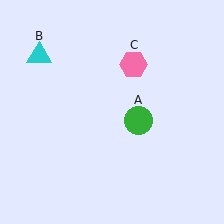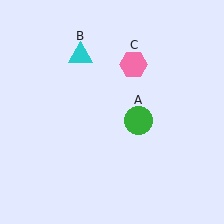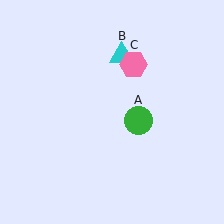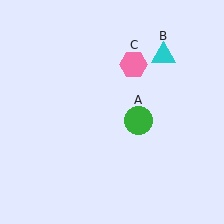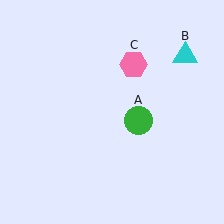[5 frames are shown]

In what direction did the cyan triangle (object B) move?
The cyan triangle (object B) moved right.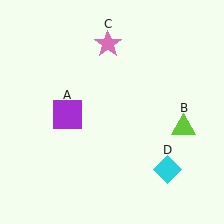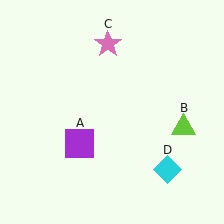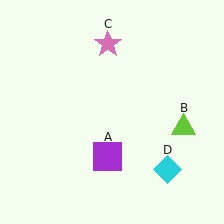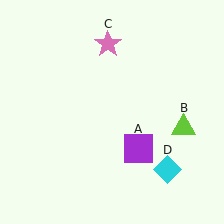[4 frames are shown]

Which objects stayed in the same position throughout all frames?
Lime triangle (object B) and pink star (object C) and cyan diamond (object D) remained stationary.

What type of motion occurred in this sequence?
The purple square (object A) rotated counterclockwise around the center of the scene.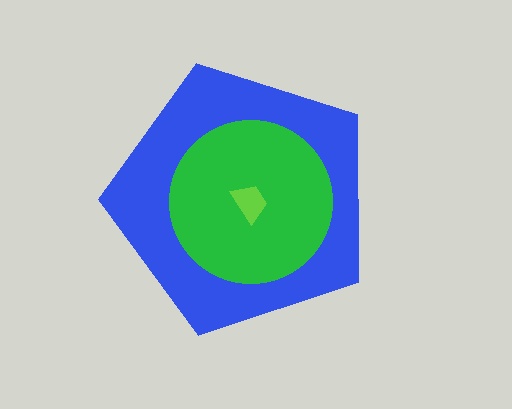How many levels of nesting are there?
3.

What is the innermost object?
The lime trapezoid.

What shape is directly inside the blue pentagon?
The green circle.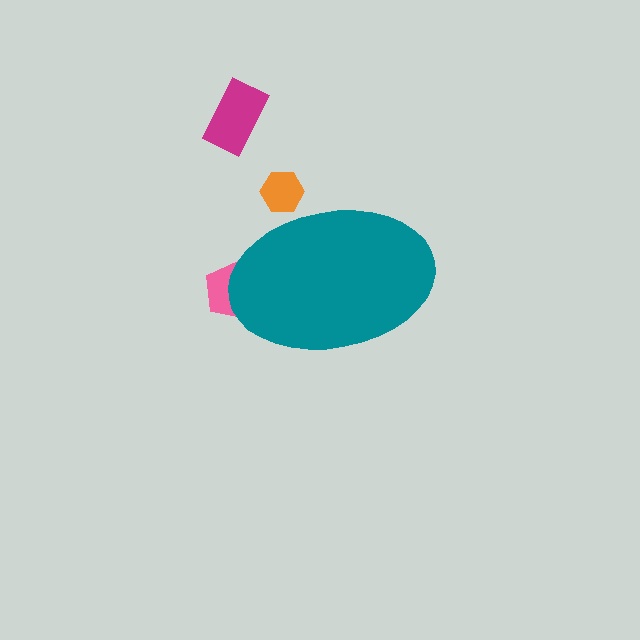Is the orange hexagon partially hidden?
Yes, the orange hexagon is partially hidden behind the teal ellipse.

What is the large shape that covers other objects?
A teal ellipse.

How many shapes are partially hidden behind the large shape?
2 shapes are partially hidden.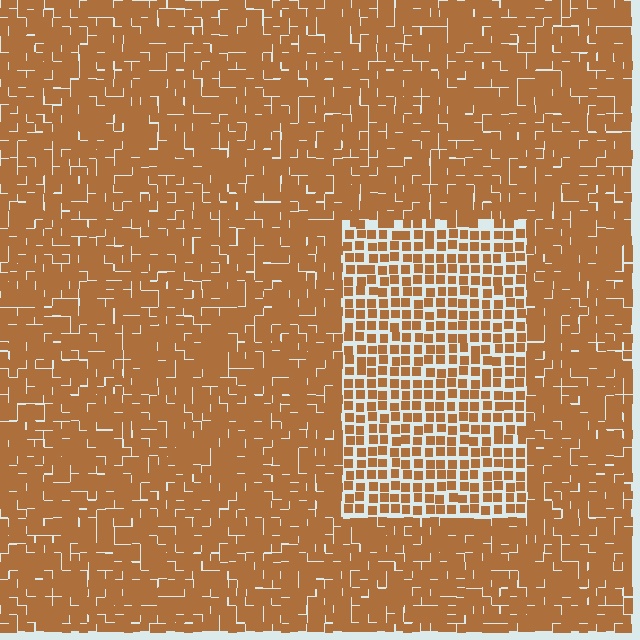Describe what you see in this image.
The image contains small brown elements arranged at two different densities. A rectangle-shaped region is visible where the elements are less densely packed than the surrounding area.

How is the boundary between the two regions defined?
The boundary is defined by a change in element density (approximately 1.7x ratio). All elements are the same color, size, and shape.